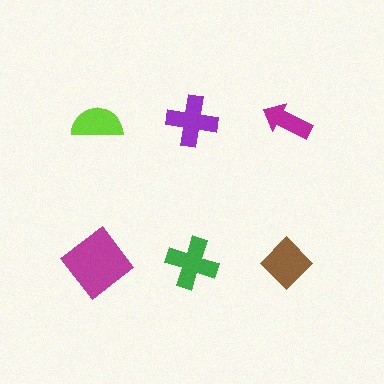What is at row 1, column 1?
A lime semicircle.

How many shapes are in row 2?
3 shapes.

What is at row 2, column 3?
A brown diamond.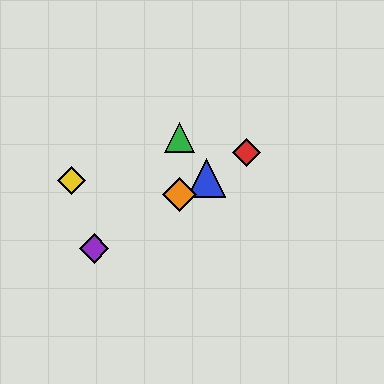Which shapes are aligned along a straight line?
The red diamond, the blue triangle, the purple diamond, the orange diamond are aligned along a straight line.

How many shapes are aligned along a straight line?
4 shapes (the red diamond, the blue triangle, the purple diamond, the orange diamond) are aligned along a straight line.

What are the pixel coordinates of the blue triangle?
The blue triangle is at (206, 178).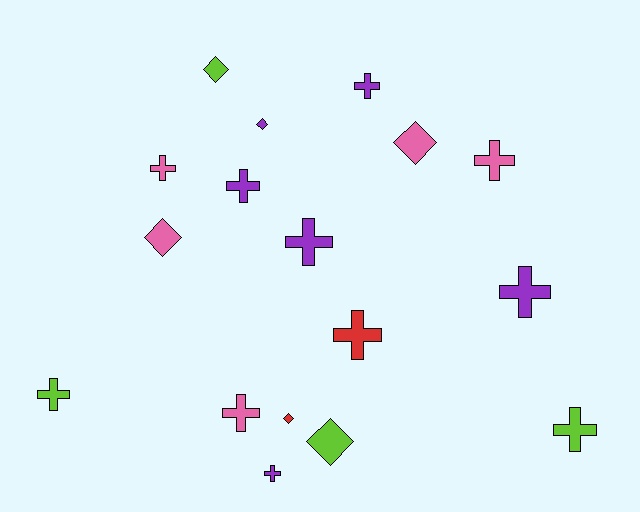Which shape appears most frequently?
Cross, with 11 objects.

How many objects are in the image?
There are 17 objects.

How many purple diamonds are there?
There is 1 purple diamond.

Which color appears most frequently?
Purple, with 6 objects.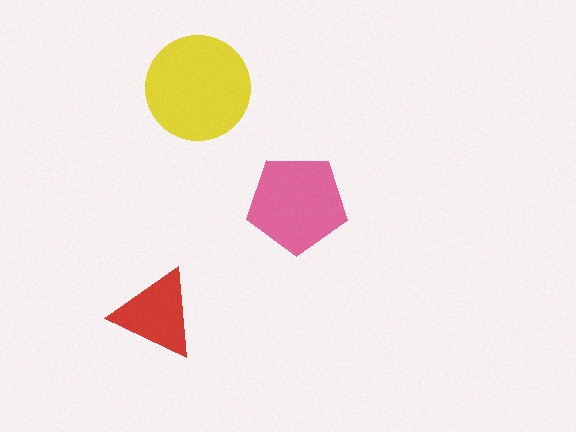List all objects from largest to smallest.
The yellow circle, the pink pentagon, the red triangle.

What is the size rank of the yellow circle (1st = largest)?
1st.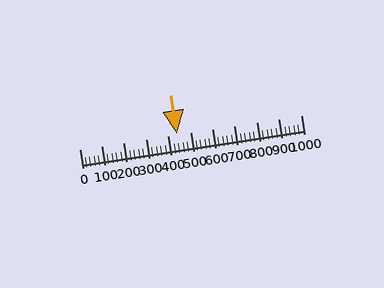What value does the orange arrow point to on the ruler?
The orange arrow points to approximately 440.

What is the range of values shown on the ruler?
The ruler shows values from 0 to 1000.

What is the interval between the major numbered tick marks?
The major tick marks are spaced 100 units apart.